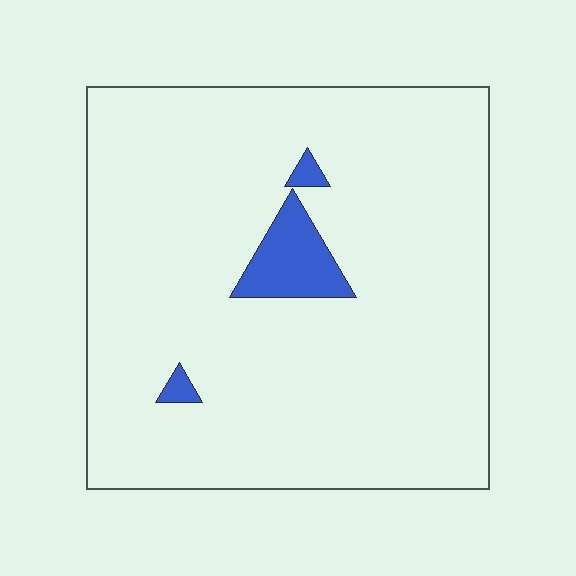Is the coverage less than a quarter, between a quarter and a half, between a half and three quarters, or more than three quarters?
Less than a quarter.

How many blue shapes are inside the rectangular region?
3.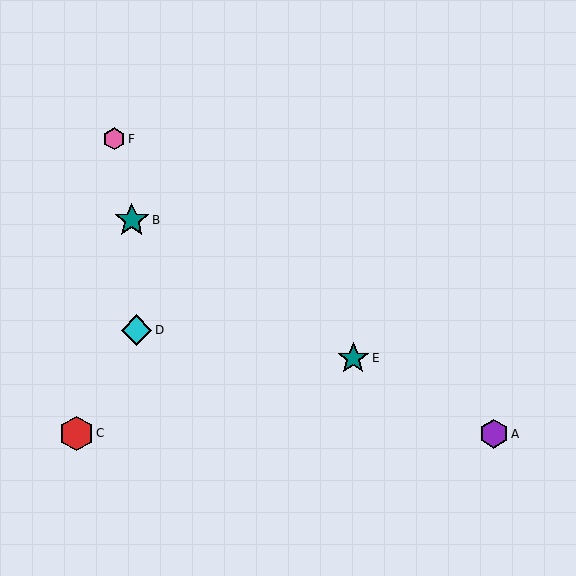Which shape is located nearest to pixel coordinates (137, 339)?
The cyan diamond (labeled D) at (137, 330) is nearest to that location.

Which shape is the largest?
The teal star (labeled B) is the largest.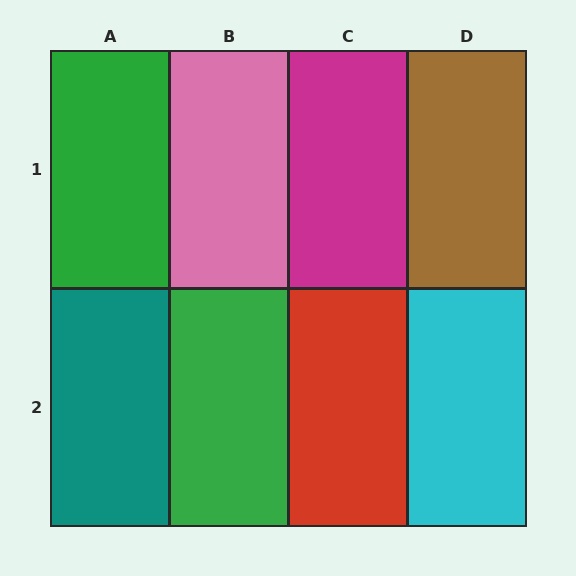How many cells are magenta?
1 cell is magenta.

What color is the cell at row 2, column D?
Cyan.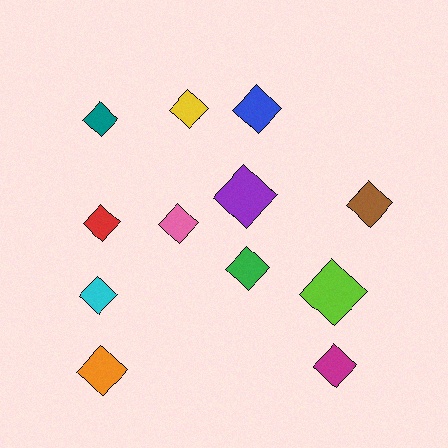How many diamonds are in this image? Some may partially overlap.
There are 12 diamonds.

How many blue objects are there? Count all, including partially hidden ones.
There is 1 blue object.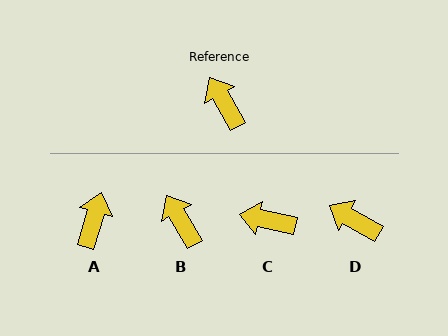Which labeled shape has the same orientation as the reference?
B.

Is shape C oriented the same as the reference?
No, it is off by about 48 degrees.